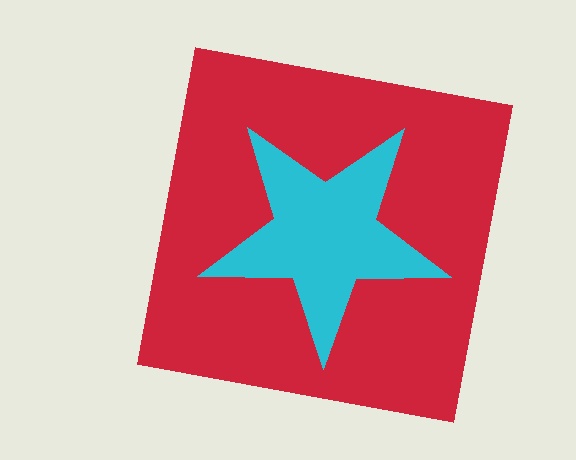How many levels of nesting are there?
2.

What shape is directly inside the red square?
The cyan star.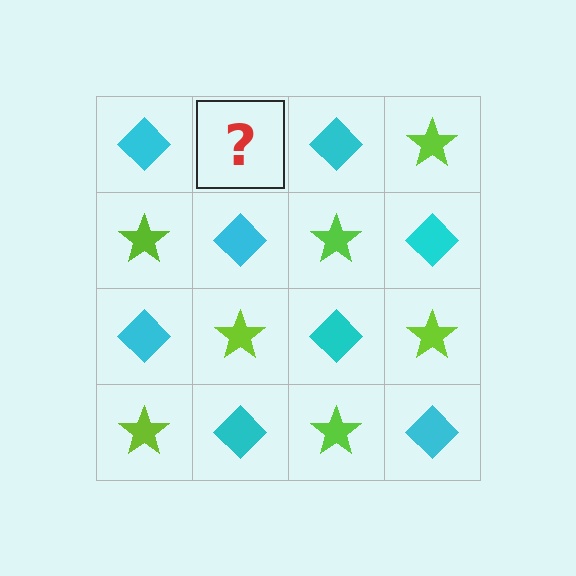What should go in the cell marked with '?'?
The missing cell should contain a lime star.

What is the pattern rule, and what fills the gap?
The rule is that it alternates cyan diamond and lime star in a checkerboard pattern. The gap should be filled with a lime star.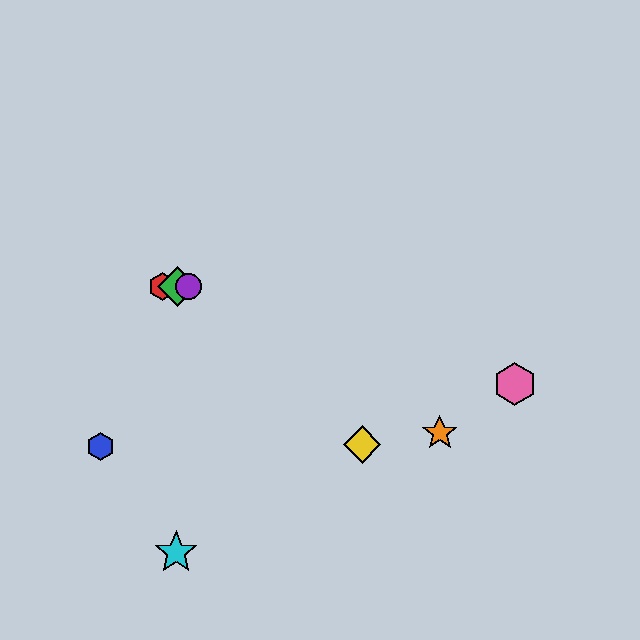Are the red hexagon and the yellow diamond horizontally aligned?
No, the red hexagon is at y≈287 and the yellow diamond is at y≈444.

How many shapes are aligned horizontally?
3 shapes (the red hexagon, the green diamond, the purple circle) are aligned horizontally.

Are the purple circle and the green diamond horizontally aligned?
Yes, both are at y≈287.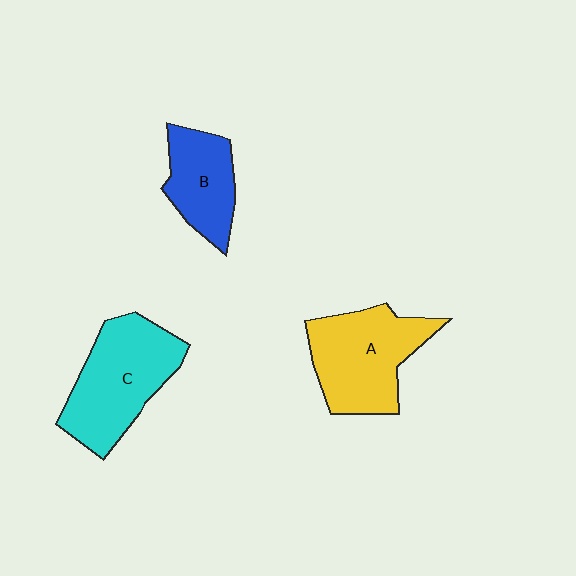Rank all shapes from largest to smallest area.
From largest to smallest: C (cyan), A (yellow), B (blue).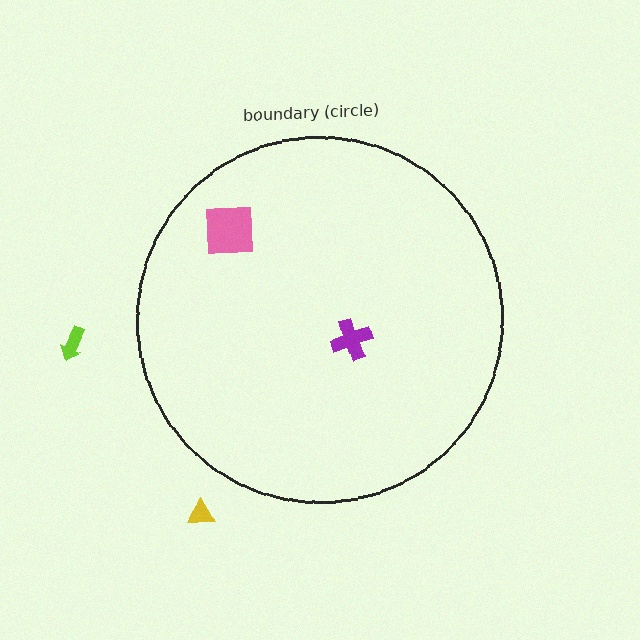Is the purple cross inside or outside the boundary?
Inside.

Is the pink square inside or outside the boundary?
Inside.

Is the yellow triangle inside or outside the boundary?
Outside.